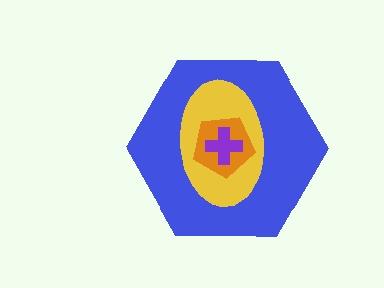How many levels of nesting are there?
4.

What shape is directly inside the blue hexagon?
The yellow ellipse.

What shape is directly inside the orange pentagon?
The purple cross.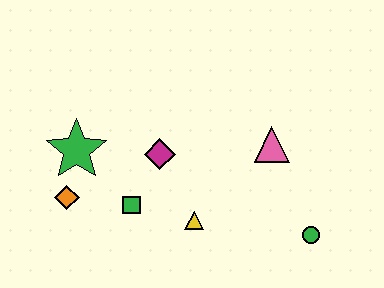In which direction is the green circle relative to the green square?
The green circle is to the right of the green square.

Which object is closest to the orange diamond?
The green star is closest to the orange diamond.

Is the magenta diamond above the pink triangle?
No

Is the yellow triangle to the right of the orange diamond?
Yes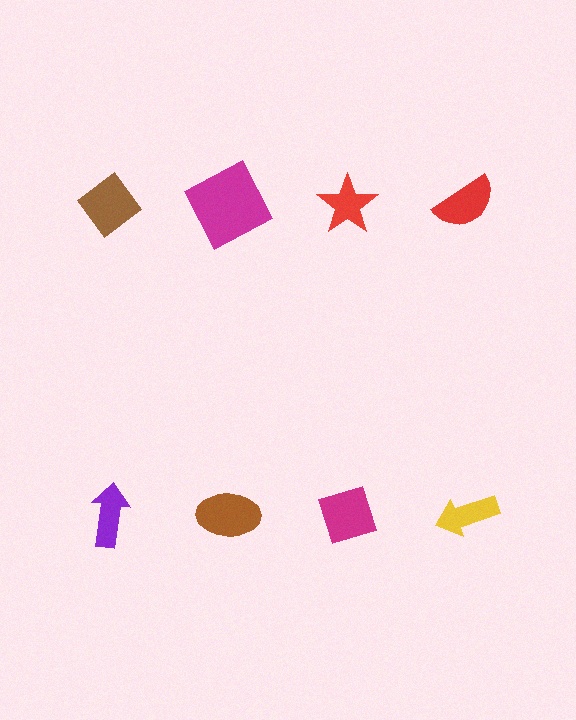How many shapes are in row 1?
4 shapes.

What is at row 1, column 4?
A red semicircle.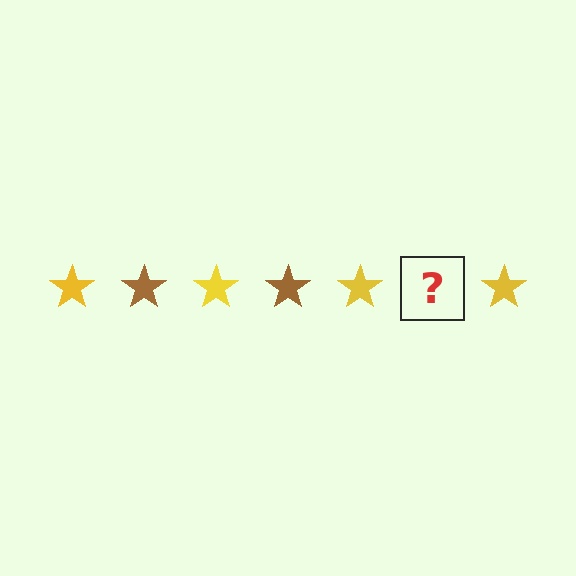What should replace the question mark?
The question mark should be replaced with a brown star.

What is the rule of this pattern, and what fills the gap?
The rule is that the pattern cycles through yellow, brown stars. The gap should be filled with a brown star.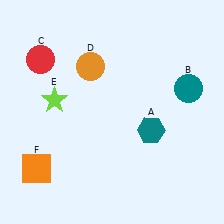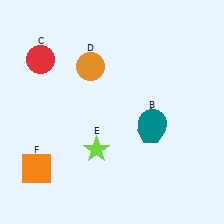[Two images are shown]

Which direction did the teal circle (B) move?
The teal circle (B) moved left.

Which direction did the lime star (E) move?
The lime star (E) moved down.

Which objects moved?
The objects that moved are: the teal circle (B), the lime star (E).